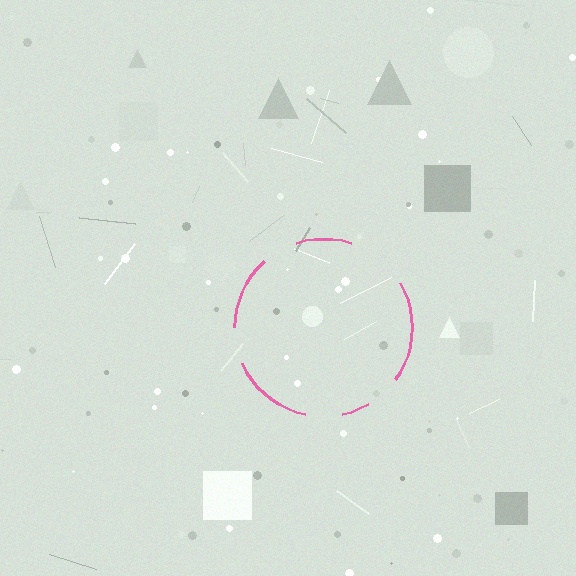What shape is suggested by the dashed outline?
The dashed outline suggests a circle.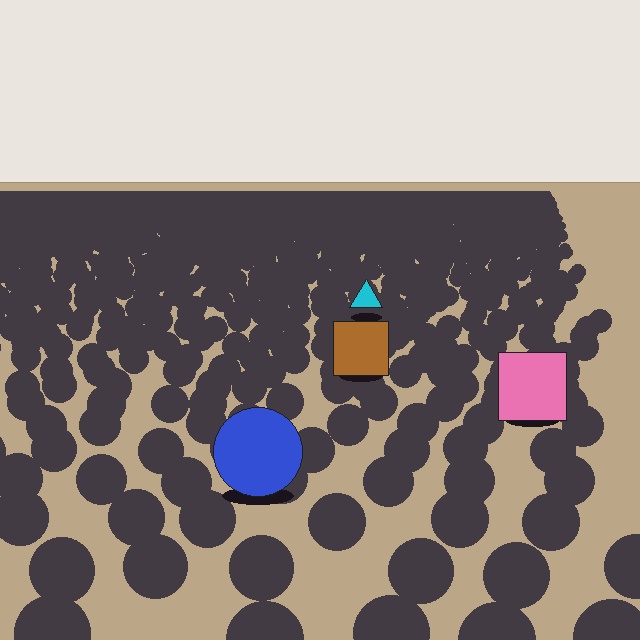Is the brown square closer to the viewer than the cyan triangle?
Yes. The brown square is closer — you can tell from the texture gradient: the ground texture is coarser near it.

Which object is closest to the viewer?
The blue circle is closest. The texture marks near it are larger and more spread out.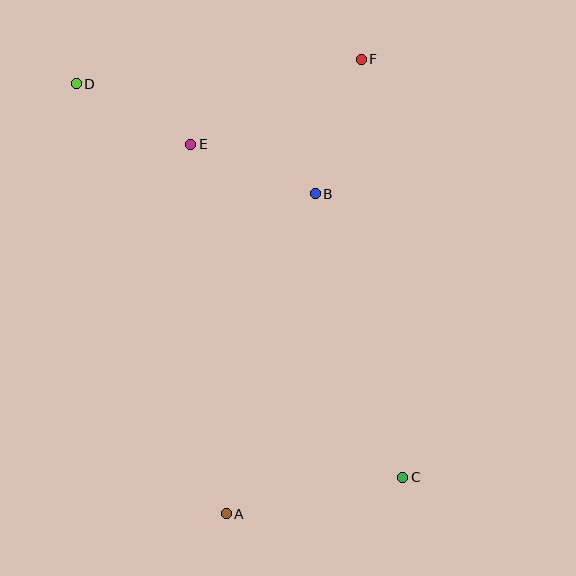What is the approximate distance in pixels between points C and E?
The distance between C and E is approximately 395 pixels.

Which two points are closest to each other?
Points D and E are closest to each other.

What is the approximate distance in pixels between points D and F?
The distance between D and F is approximately 286 pixels.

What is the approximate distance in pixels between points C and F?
The distance between C and F is approximately 420 pixels.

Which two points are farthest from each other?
Points C and D are farthest from each other.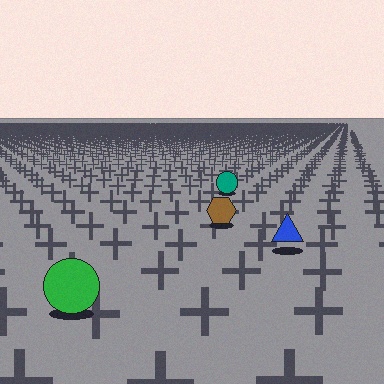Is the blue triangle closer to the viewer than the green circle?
No. The green circle is closer — you can tell from the texture gradient: the ground texture is coarser near it.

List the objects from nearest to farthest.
From nearest to farthest: the green circle, the blue triangle, the brown hexagon, the teal circle.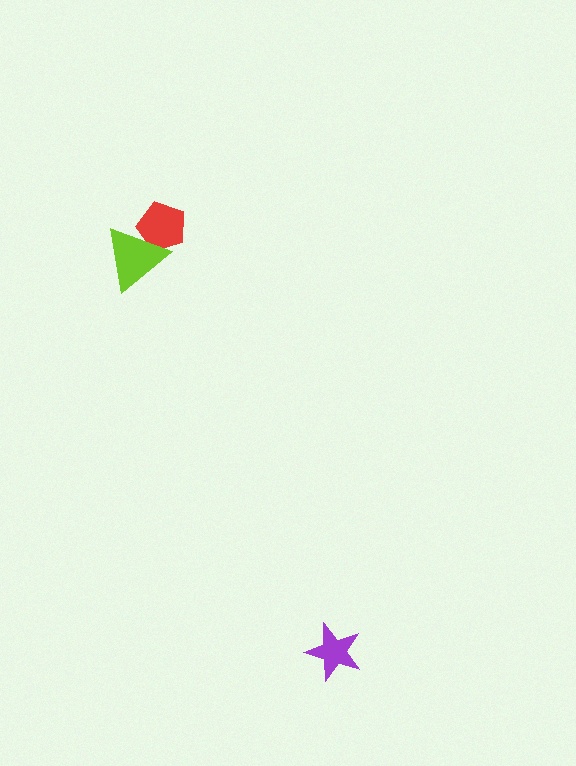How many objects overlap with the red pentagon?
1 object overlaps with the red pentagon.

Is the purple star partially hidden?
No, no other shape covers it.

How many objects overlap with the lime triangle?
1 object overlaps with the lime triangle.